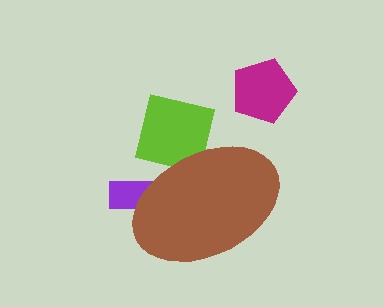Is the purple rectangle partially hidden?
Yes, the purple rectangle is partially hidden behind the brown ellipse.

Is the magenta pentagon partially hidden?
No, the magenta pentagon is fully visible.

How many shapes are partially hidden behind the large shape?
2 shapes are partially hidden.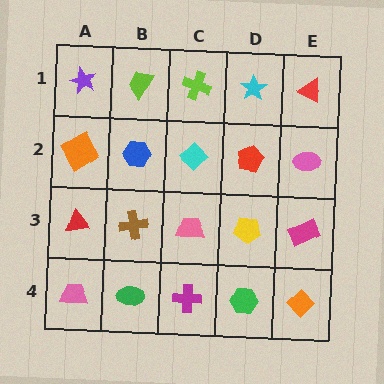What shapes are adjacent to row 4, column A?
A red triangle (row 3, column A), a green ellipse (row 4, column B).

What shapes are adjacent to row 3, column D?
A red pentagon (row 2, column D), a green hexagon (row 4, column D), a pink trapezoid (row 3, column C), a magenta rectangle (row 3, column E).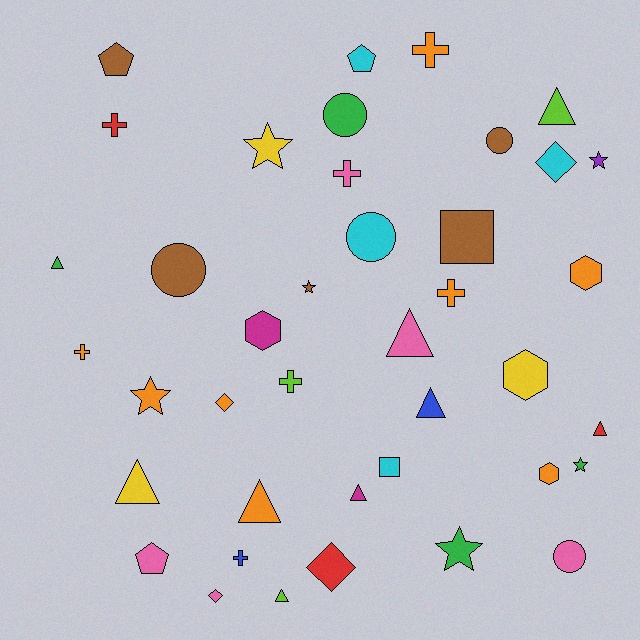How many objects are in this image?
There are 40 objects.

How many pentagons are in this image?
There are 3 pentagons.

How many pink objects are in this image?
There are 5 pink objects.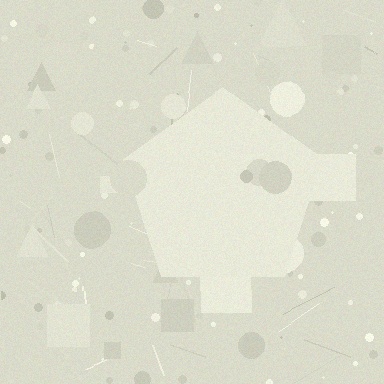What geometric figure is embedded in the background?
A pentagon is embedded in the background.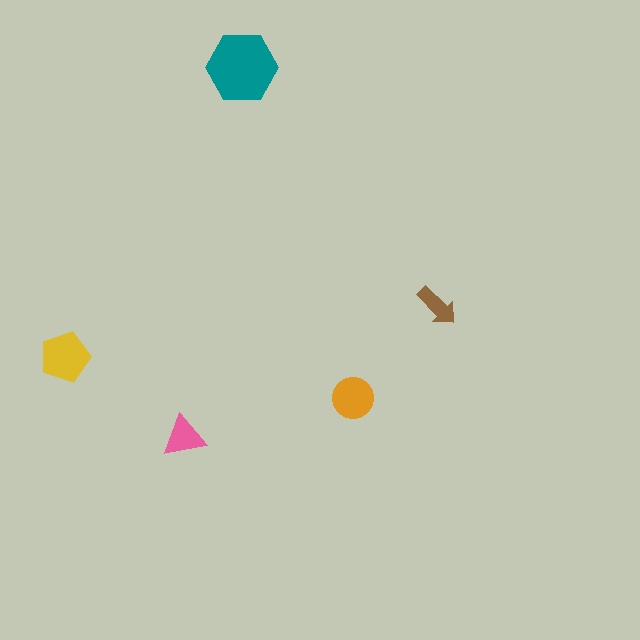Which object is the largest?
The teal hexagon.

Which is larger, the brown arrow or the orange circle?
The orange circle.